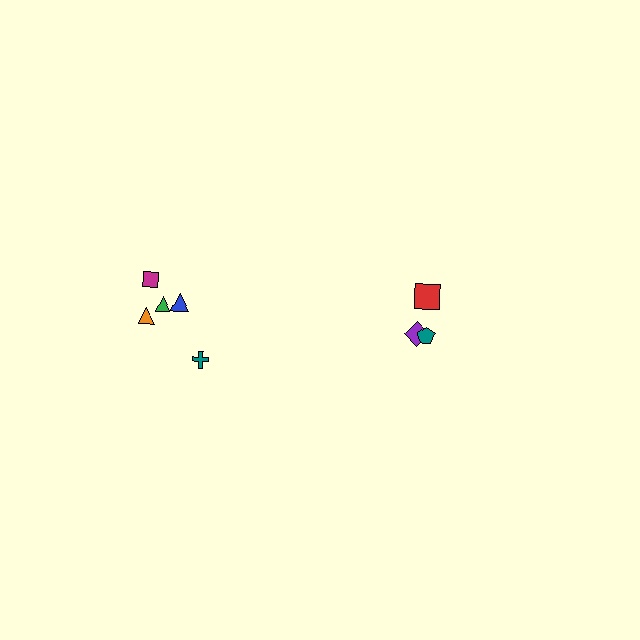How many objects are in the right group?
There are 3 objects.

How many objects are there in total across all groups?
There are 8 objects.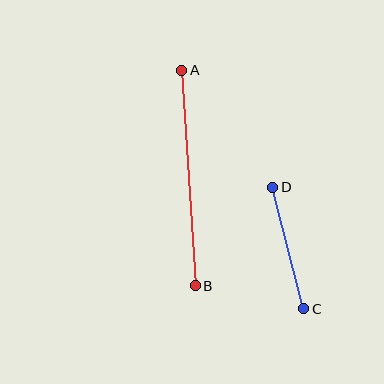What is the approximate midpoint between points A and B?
The midpoint is at approximately (189, 178) pixels.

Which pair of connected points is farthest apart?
Points A and B are farthest apart.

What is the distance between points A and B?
The distance is approximately 216 pixels.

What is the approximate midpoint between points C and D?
The midpoint is at approximately (288, 248) pixels.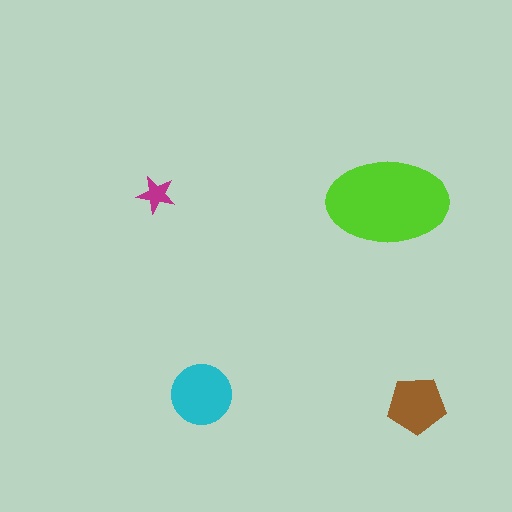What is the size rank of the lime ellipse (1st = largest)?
1st.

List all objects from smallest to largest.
The magenta star, the brown pentagon, the cyan circle, the lime ellipse.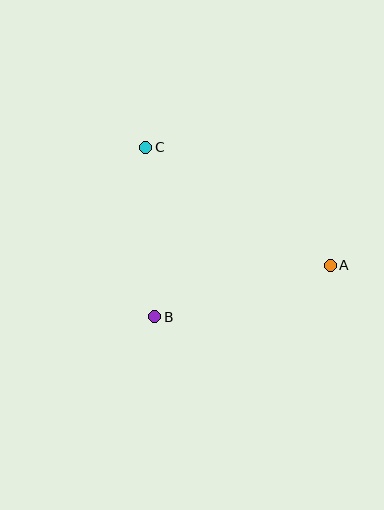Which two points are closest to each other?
Points B and C are closest to each other.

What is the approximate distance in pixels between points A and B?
The distance between A and B is approximately 183 pixels.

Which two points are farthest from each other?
Points A and C are farthest from each other.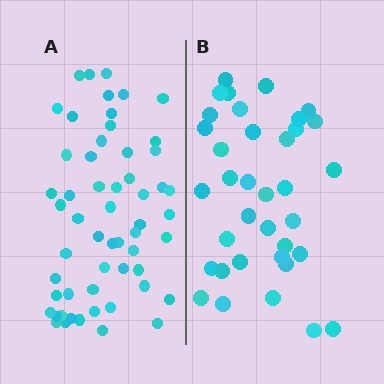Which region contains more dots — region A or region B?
Region A (the left region) has more dots.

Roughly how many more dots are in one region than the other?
Region A has approximately 20 more dots than region B.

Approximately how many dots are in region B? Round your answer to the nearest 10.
About 40 dots. (The exact count is 36, which rounds to 40.)